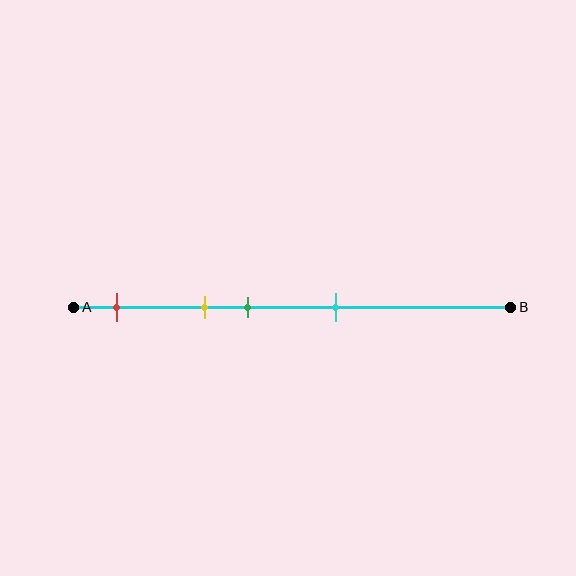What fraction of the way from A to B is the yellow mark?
The yellow mark is approximately 30% (0.3) of the way from A to B.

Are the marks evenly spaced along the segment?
No, the marks are not evenly spaced.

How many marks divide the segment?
There are 4 marks dividing the segment.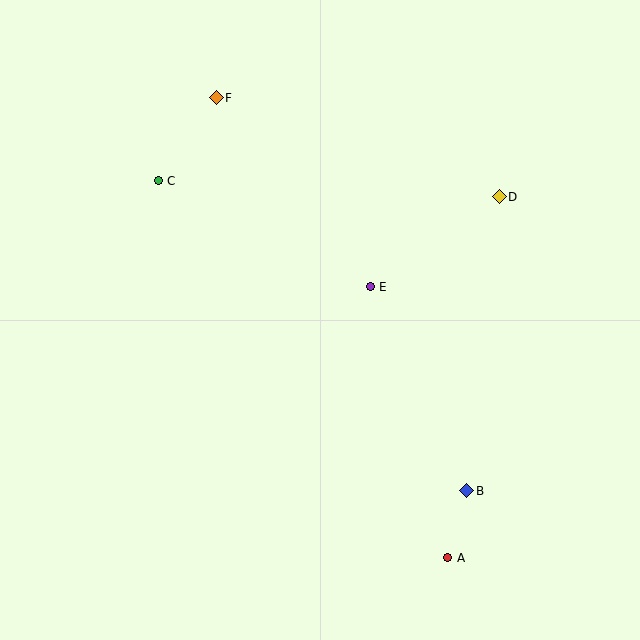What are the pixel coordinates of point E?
Point E is at (370, 287).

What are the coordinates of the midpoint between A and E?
The midpoint between A and E is at (409, 422).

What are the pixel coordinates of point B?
Point B is at (467, 491).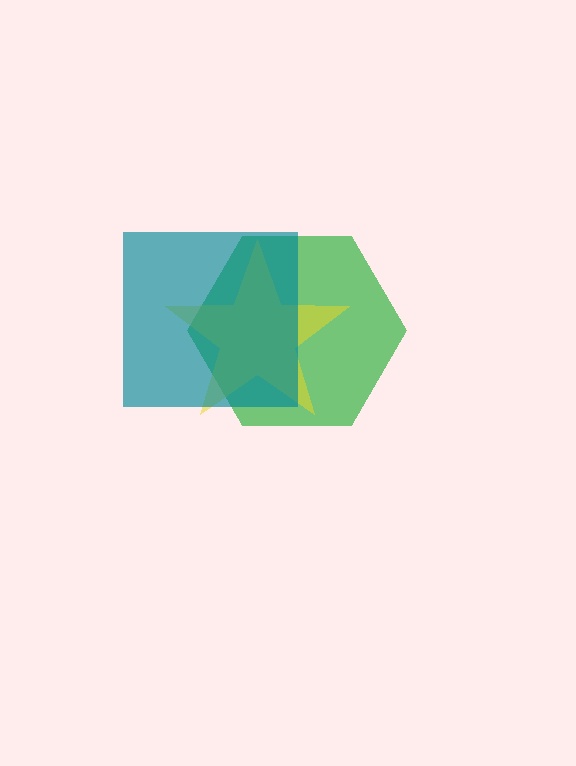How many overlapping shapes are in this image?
There are 3 overlapping shapes in the image.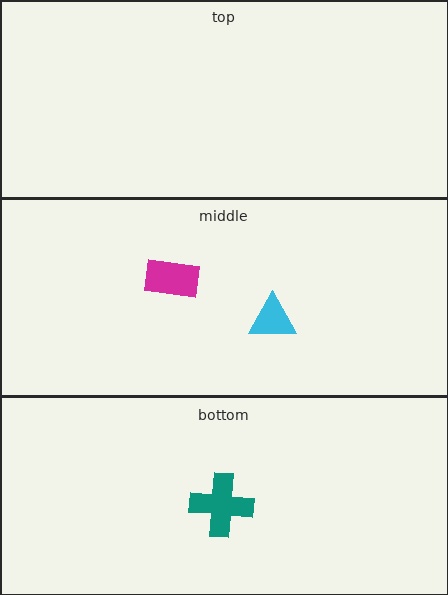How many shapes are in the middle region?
2.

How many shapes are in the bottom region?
1.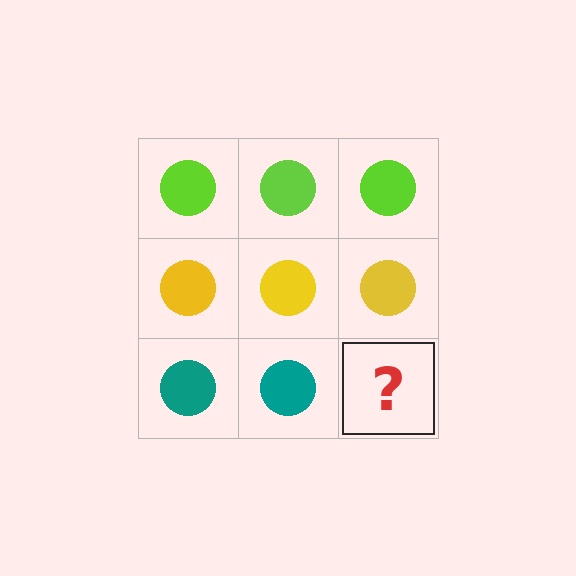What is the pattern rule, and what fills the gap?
The rule is that each row has a consistent color. The gap should be filled with a teal circle.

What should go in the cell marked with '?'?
The missing cell should contain a teal circle.